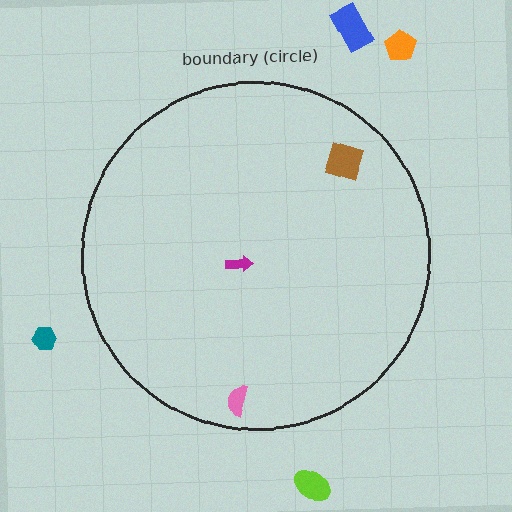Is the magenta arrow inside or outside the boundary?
Inside.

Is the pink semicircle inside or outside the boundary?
Inside.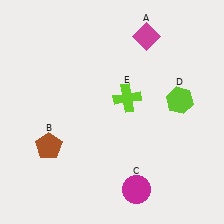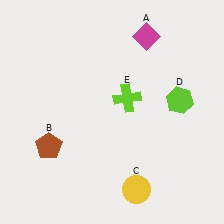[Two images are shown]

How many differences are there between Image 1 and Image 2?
There is 1 difference between the two images.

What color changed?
The circle (C) changed from magenta in Image 1 to yellow in Image 2.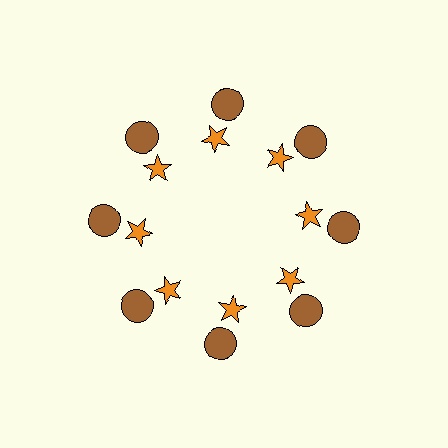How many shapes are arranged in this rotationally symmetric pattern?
There are 16 shapes, arranged in 8 groups of 2.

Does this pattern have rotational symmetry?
Yes, this pattern has 8-fold rotational symmetry. It looks the same after rotating 45 degrees around the center.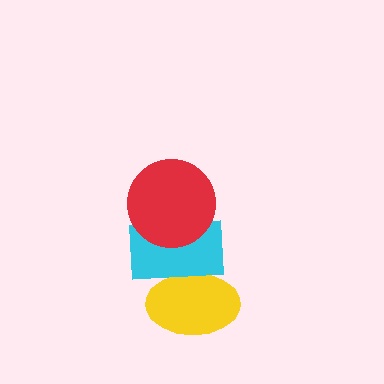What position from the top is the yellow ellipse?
The yellow ellipse is 3rd from the top.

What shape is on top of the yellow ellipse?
The cyan rectangle is on top of the yellow ellipse.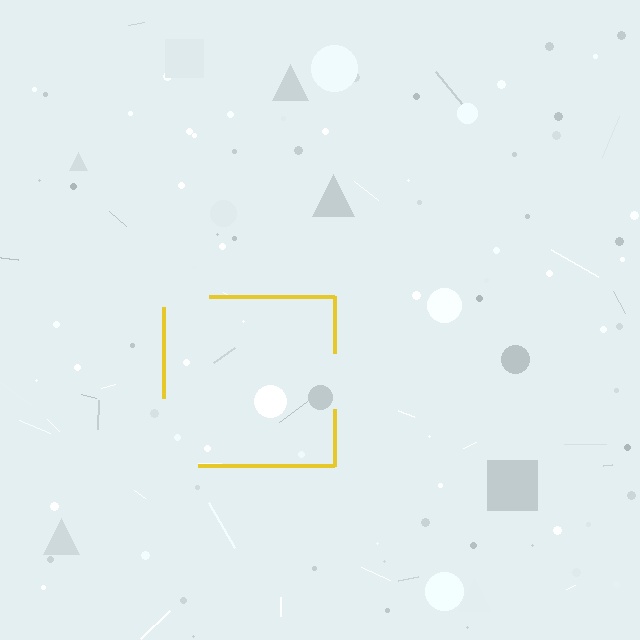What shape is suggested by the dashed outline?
The dashed outline suggests a square.